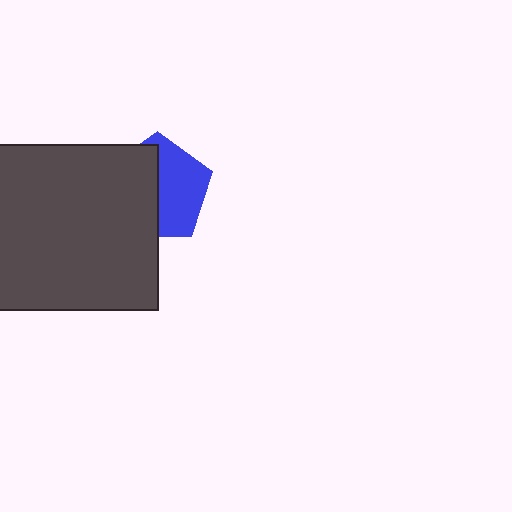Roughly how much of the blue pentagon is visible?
About half of it is visible (roughly 48%).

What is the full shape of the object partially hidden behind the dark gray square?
The partially hidden object is a blue pentagon.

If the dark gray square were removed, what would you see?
You would see the complete blue pentagon.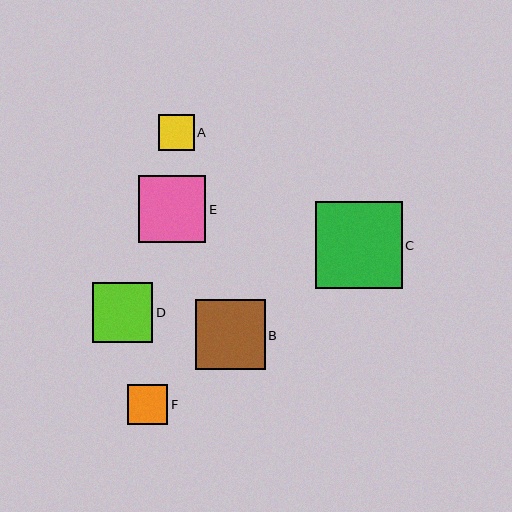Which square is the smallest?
Square A is the smallest with a size of approximately 36 pixels.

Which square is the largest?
Square C is the largest with a size of approximately 86 pixels.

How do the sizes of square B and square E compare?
Square B and square E are approximately the same size.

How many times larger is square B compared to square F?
Square B is approximately 1.7 times the size of square F.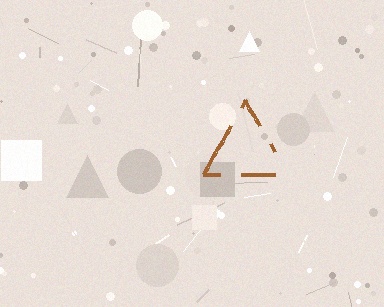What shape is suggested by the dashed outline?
The dashed outline suggests a triangle.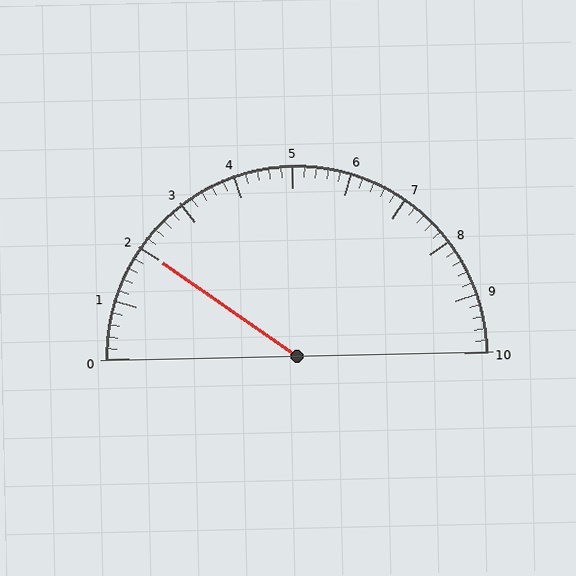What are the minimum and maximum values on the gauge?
The gauge ranges from 0 to 10.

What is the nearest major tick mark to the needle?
The nearest major tick mark is 2.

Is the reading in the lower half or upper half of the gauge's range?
The reading is in the lower half of the range (0 to 10).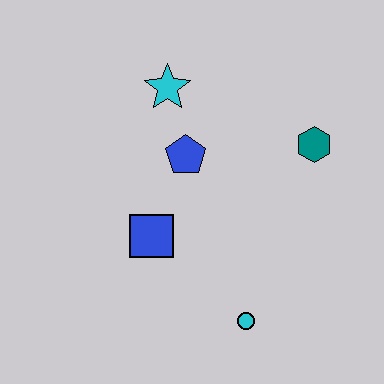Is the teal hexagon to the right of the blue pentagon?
Yes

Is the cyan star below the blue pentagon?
No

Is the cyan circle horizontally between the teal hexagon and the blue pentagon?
Yes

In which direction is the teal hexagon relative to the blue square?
The teal hexagon is to the right of the blue square.